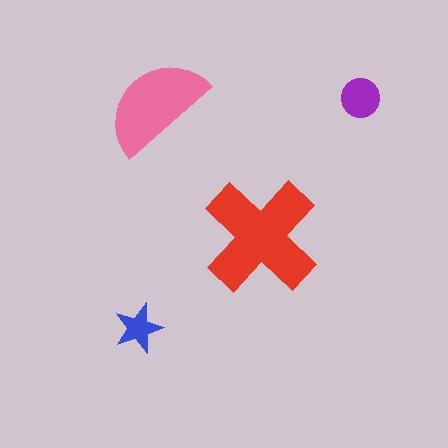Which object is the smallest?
The blue star.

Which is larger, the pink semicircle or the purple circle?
The pink semicircle.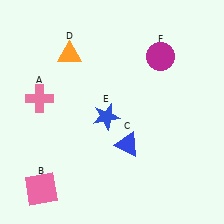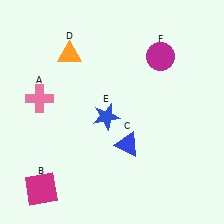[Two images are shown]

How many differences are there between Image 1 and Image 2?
There is 1 difference between the two images.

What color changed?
The square (B) changed from pink in Image 1 to magenta in Image 2.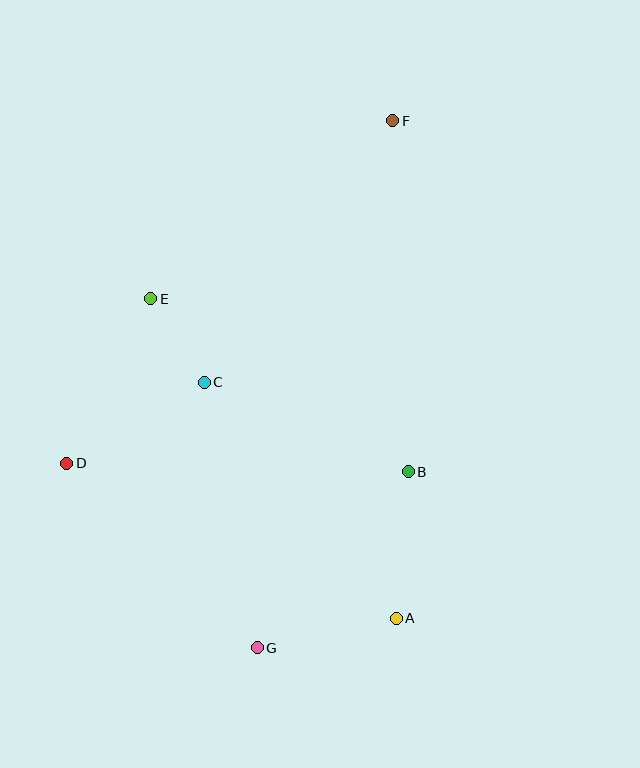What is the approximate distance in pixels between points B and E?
The distance between B and E is approximately 311 pixels.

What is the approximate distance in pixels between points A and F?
The distance between A and F is approximately 497 pixels.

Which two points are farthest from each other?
Points F and G are farthest from each other.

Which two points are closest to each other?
Points C and E are closest to each other.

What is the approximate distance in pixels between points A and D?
The distance between A and D is approximately 364 pixels.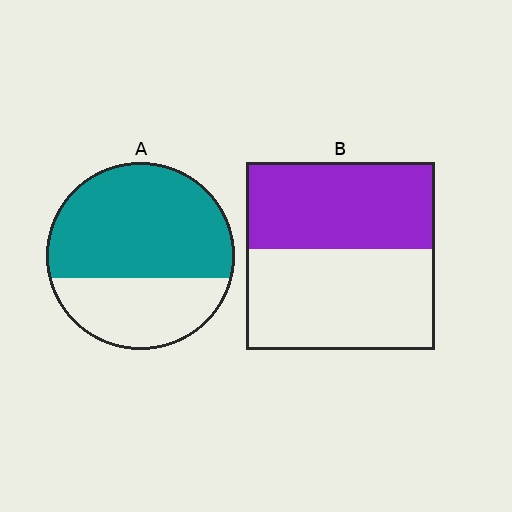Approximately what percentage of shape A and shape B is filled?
A is approximately 65% and B is approximately 45%.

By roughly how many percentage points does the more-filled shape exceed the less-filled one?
By roughly 20 percentage points (A over B).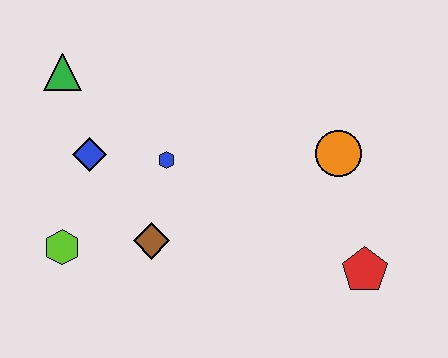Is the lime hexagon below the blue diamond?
Yes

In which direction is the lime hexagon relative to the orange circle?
The lime hexagon is to the left of the orange circle.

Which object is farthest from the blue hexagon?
The red pentagon is farthest from the blue hexagon.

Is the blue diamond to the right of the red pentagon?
No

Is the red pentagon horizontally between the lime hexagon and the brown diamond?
No